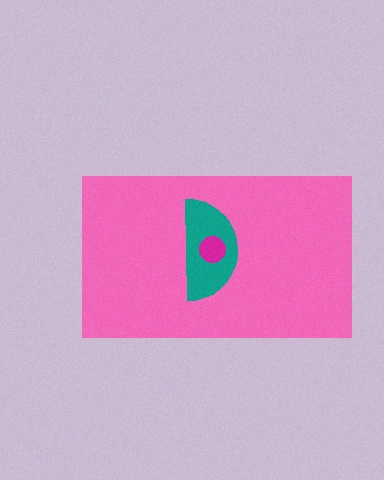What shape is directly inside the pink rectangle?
The teal semicircle.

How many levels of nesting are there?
3.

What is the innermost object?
The magenta circle.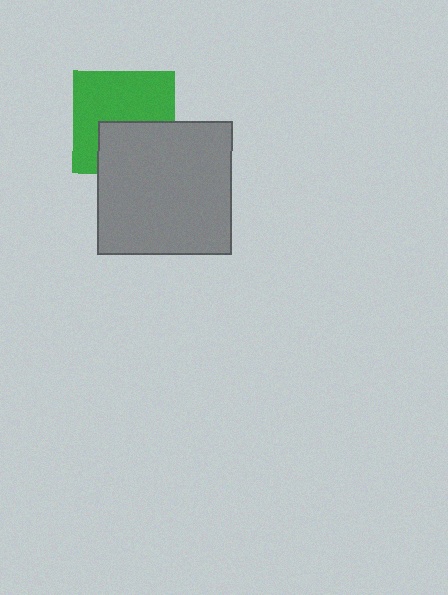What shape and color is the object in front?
The object in front is a gray square.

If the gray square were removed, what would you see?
You would see the complete green square.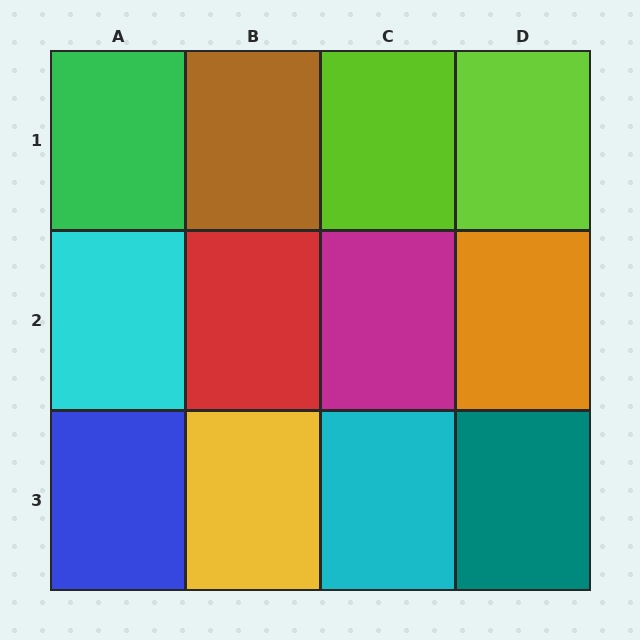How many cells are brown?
1 cell is brown.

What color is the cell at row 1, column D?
Lime.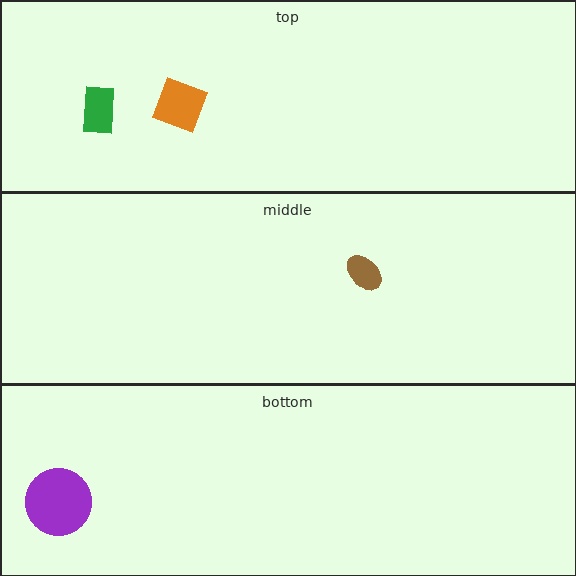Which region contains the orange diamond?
The top region.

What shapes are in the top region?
The green rectangle, the orange diamond.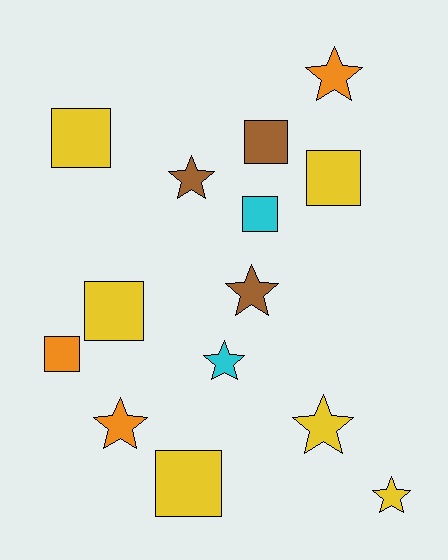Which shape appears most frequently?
Star, with 7 objects.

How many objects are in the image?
There are 14 objects.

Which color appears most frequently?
Yellow, with 6 objects.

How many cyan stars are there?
There is 1 cyan star.